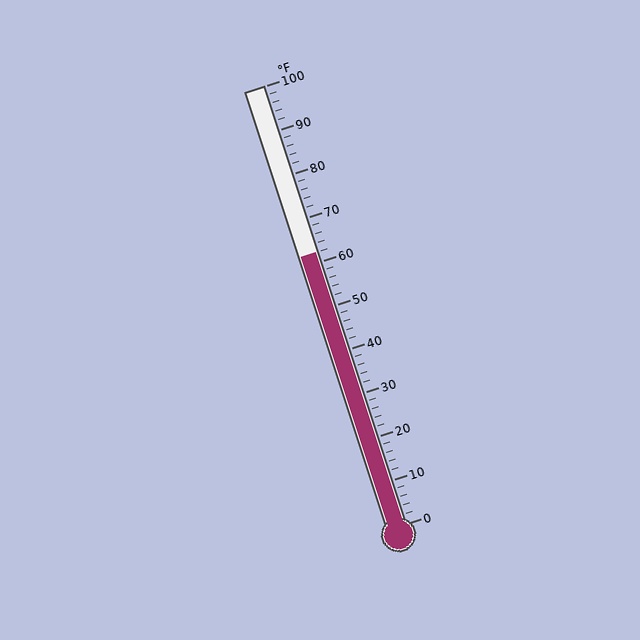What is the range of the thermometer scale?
The thermometer scale ranges from 0°F to 100°F.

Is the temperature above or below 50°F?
The temperature is above 50°F.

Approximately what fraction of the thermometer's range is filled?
The thermometer is filled to approximately 60% of its range.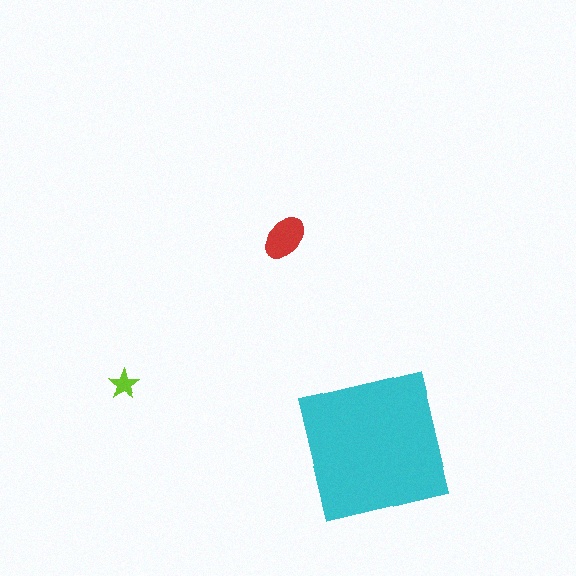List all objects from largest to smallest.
The cyan square, the red ellipse, the lime star.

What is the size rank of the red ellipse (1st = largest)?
2nd.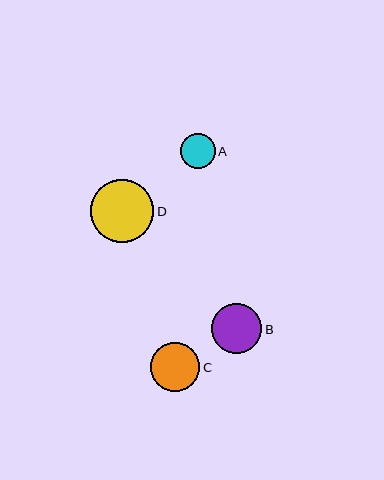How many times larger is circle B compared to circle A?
Circle B is approximately 1.4 times the size of circle A.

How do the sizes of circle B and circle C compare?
Circle B and circle C are approximately the same size.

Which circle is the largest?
Circle D is the largest with a size of approximately 63 pixels.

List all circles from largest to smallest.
From largest to smallest: D, B, C, A.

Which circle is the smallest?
Circle A is the smallest with a size of approximately 35 pixels.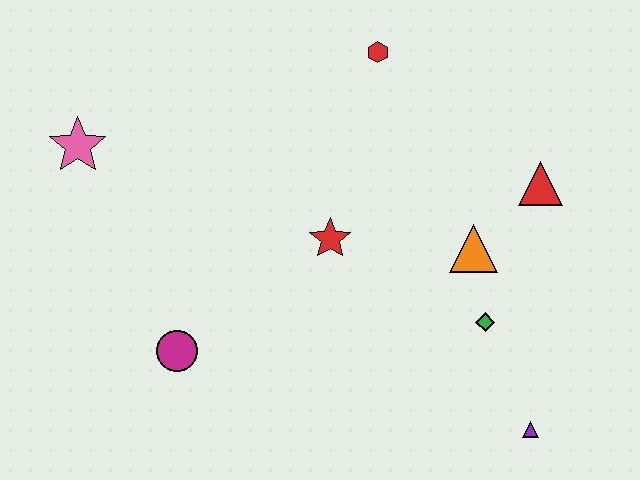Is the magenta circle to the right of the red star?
No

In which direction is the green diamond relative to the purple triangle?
The green diamond is above the purple triangle.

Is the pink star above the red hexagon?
No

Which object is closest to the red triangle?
The orange triangle is closest to the red triangle.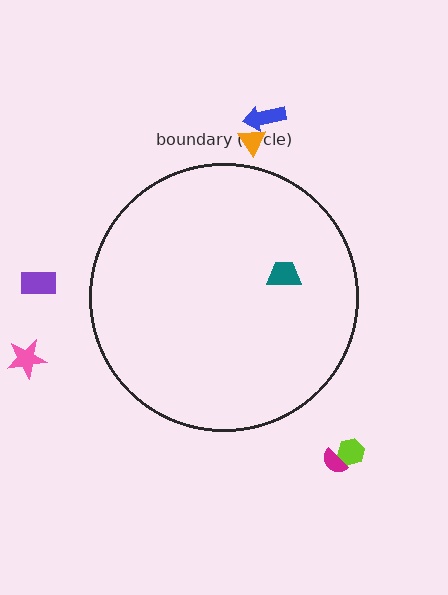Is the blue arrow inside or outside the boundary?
Outside.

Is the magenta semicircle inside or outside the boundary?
Outside.